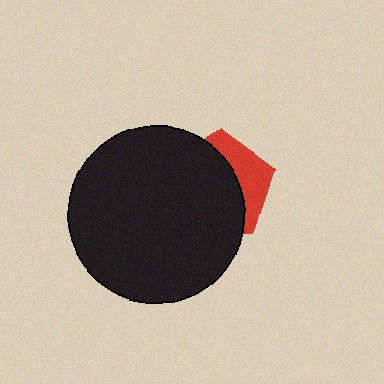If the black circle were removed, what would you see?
You would see the complete red pentagon.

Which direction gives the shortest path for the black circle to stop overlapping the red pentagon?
Moving left gives the shortest separation.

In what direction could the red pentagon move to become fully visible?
The red pentagon could move right. That would shift it out from behind the black circle entirely.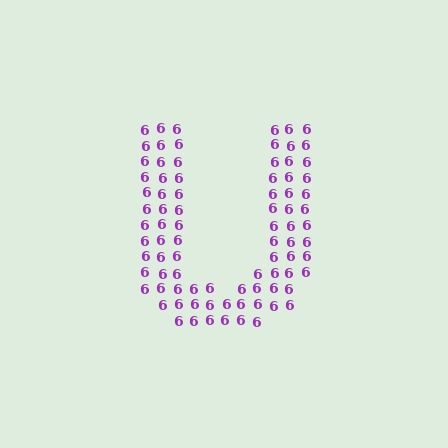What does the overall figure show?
The overall figure shows the letter U.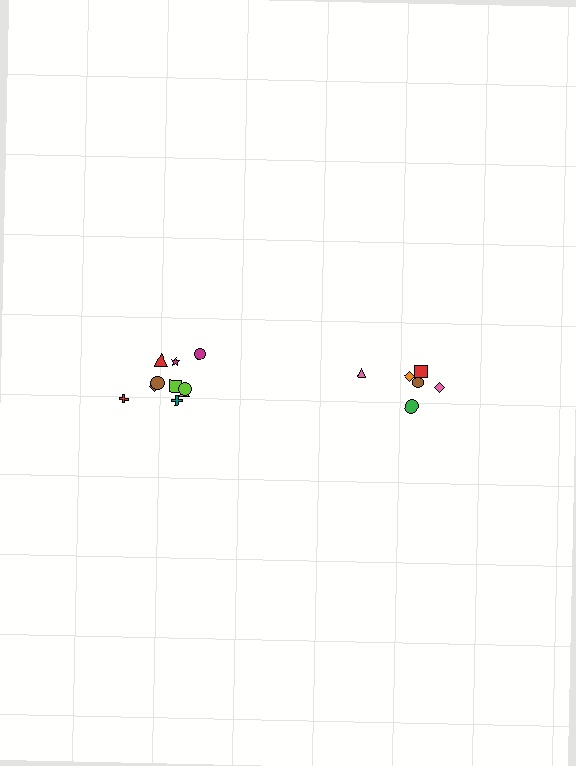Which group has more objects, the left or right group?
The left group.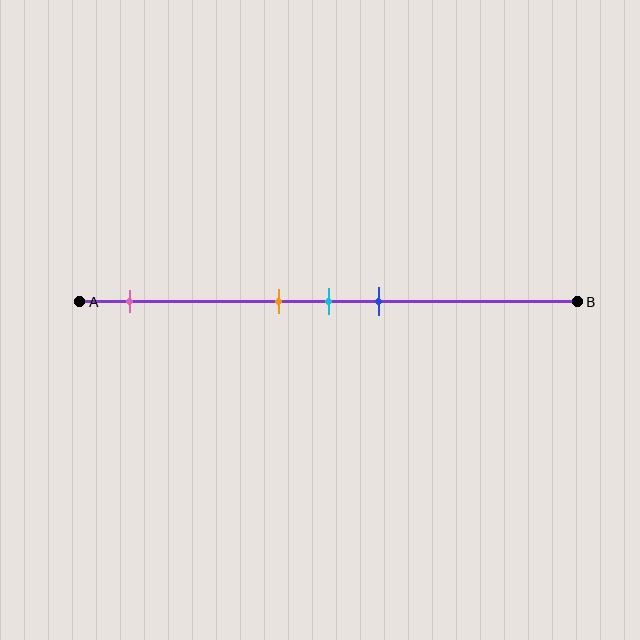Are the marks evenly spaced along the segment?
No, the marks are not evenly spaced.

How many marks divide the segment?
There are 4 marks dividing the segment.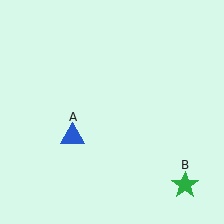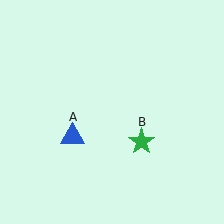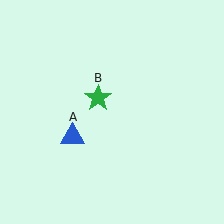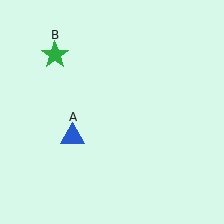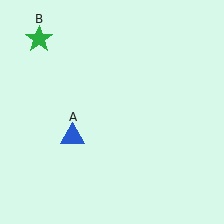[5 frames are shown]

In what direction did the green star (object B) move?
The green star (object B) moved up and to the left.